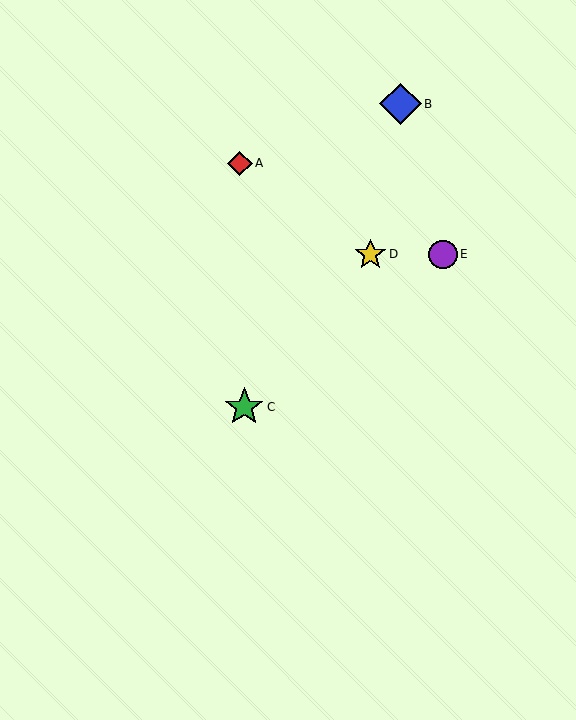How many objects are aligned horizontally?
2 objects (D, E) are aligned horizontally.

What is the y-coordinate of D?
Object D is at y≈254.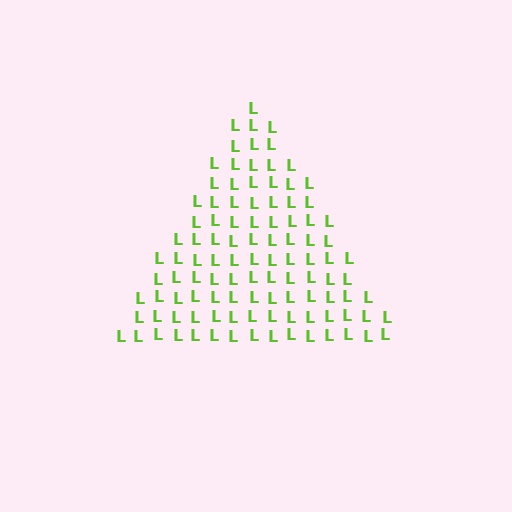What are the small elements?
The small elements are letter L's.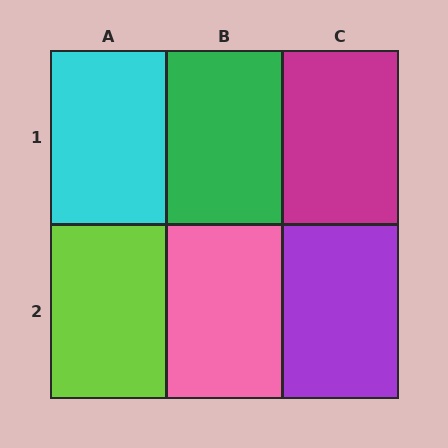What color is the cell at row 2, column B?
Pink.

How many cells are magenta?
1 cell is magenta.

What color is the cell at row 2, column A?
Lime.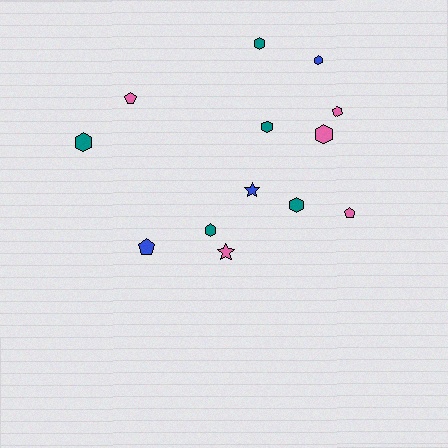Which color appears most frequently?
Teal, with 5 objects.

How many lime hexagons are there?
There are no lime hexagons.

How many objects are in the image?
There are 13 objects.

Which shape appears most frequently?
Hexagon, with 8 objects.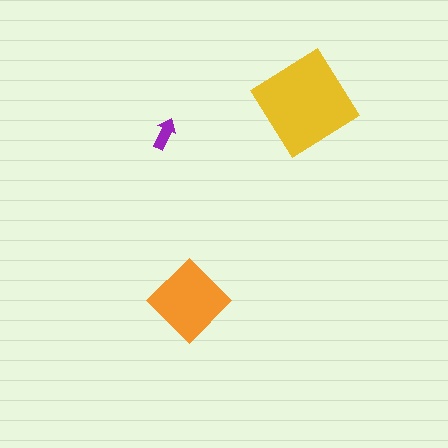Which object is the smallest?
The purple arrow.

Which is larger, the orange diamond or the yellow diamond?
The yellow diamond.